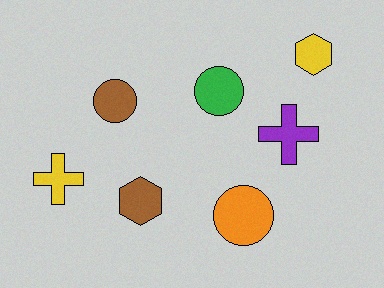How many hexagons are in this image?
There are 2 hexagons.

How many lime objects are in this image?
There are no lime objects.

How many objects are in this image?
There are 7 objects.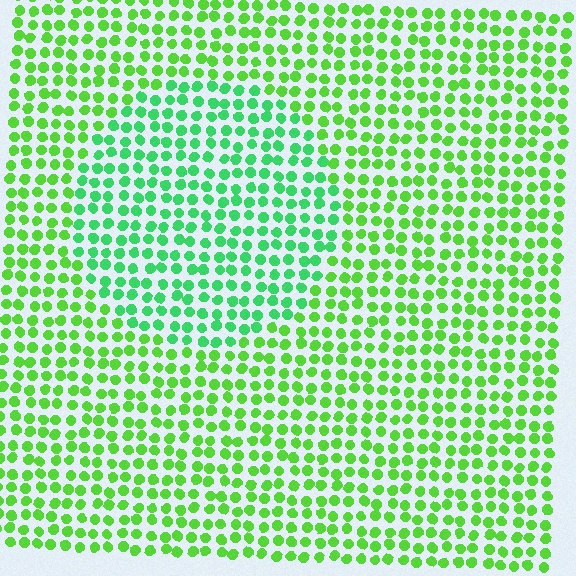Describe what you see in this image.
The image is filled with small lime elements in a uniform arrangement. A circle-shaped region is visible where the elements are tinted to a slightly different hue, forming a subtle color boundary.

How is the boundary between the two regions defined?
The boundary is defined purely by a slight shift in hue (about 29 degrees). Spacing, size, and orientation are identical on both sides.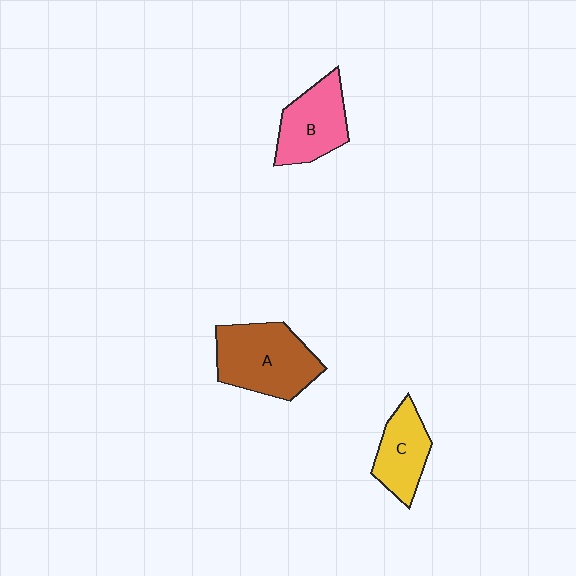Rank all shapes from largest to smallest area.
From largest to smallest: A (brown), B (pink), C (yellow).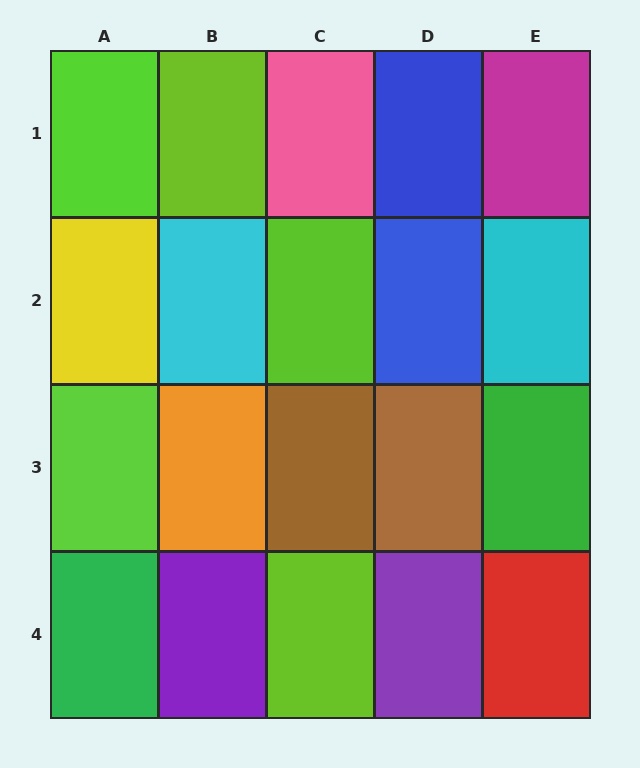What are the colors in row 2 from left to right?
Yellow, cyan, lime, blue, cyan.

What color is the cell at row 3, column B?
Orange.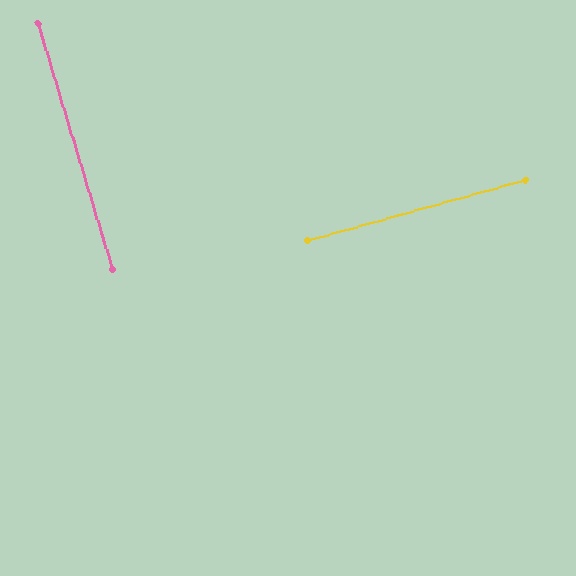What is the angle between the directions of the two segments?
Approximately 89 degrees.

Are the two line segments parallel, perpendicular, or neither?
Perpendicular — they meet at approximately 89°.